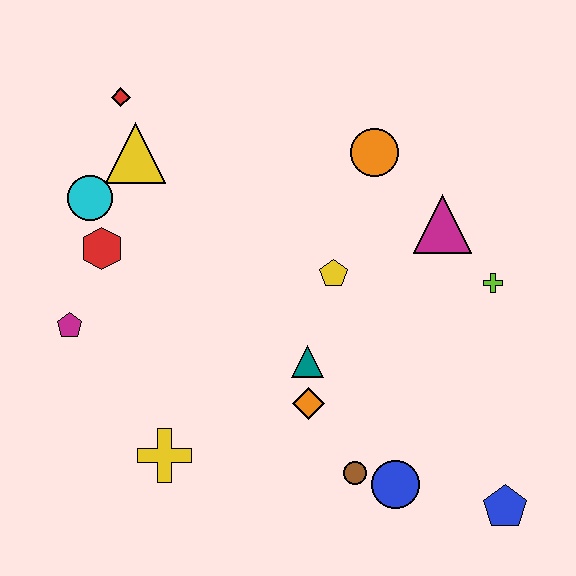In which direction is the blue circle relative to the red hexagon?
The blue circle is to the right of the red hexagon.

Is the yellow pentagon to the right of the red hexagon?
Yes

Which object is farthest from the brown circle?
The red diamond is farthest from the brown circle.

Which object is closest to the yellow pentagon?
The teal triangle is closest to the yellow pentagon.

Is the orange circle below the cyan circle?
No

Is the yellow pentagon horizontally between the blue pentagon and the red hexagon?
Yes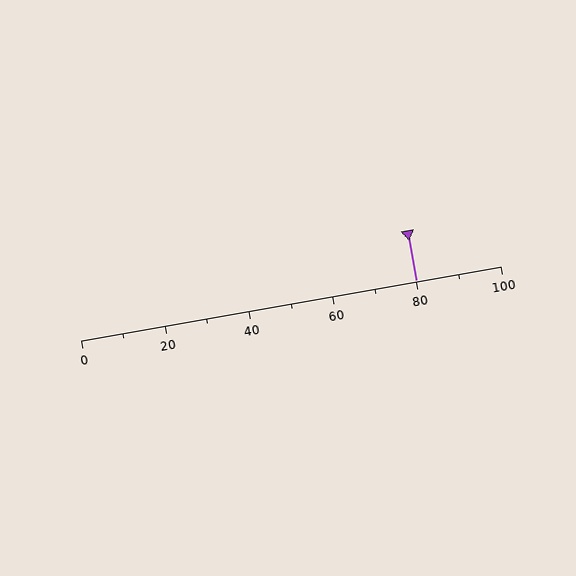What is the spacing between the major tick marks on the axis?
The major ticks are spaced 20 apart.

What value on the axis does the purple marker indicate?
The marker indicates approximately 80.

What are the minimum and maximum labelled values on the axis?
The axis runs from 0 to 100.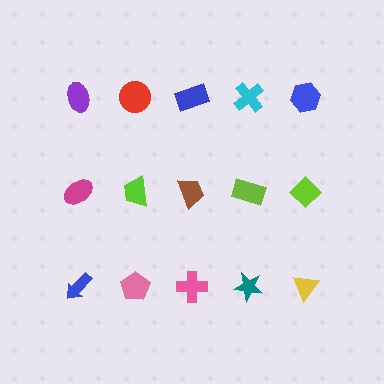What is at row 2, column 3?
A brown trapezoid.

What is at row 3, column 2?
A pink pentagon.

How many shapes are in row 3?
5 shapes.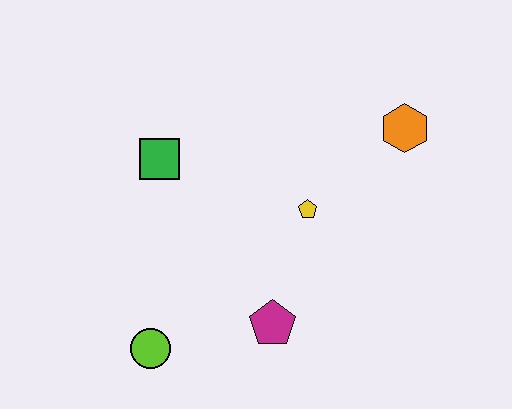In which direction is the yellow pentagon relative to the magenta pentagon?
The yellow pentagon is above the magenta pentagon.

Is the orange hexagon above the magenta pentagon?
Yes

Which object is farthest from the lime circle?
The orange hexagon is farthest from the lime circle.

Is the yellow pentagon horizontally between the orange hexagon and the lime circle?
Yes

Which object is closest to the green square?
The yellow pentagon is closest to the green square.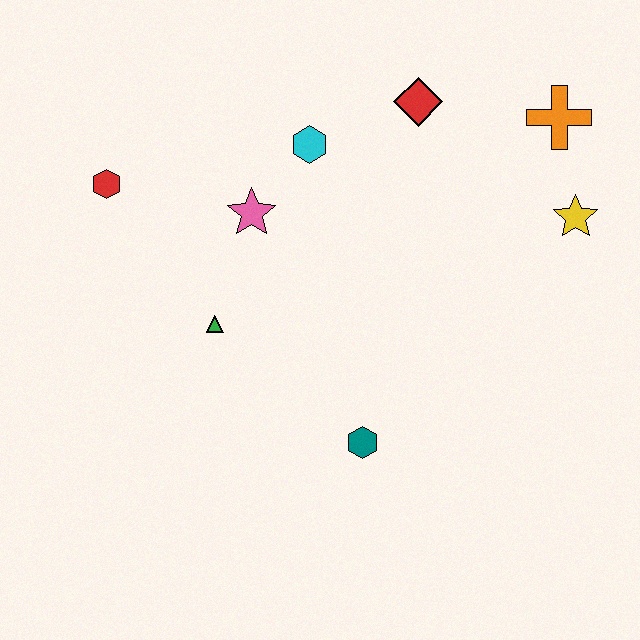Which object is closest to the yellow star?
The orange cross is closest to the yellow star.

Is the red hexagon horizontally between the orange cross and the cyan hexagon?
No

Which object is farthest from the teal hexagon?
The orange cross is farthest from the teal hexagon.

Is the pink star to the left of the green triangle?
No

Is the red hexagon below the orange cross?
Yes